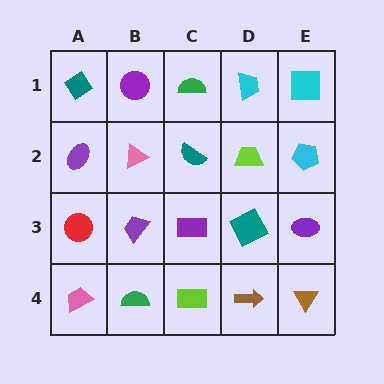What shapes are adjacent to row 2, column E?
A cyan square (row 1, column E), a purple ellipse (row 3, column E), a lime trapezoid (row 2, column D).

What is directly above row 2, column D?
A cyan trapezoid.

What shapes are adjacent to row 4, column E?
A purple ellipse (row 3, column E), a brown arrow (row 4, column D).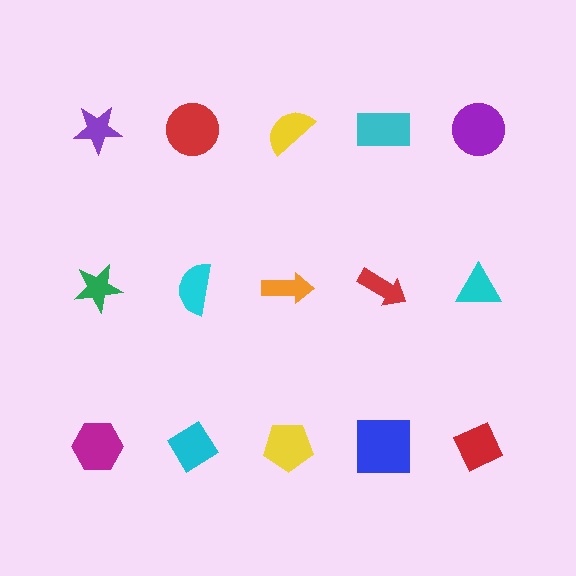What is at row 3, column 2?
A cyan diamond.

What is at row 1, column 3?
A yellow semicircle.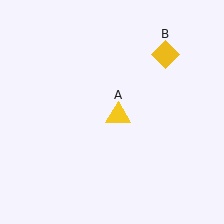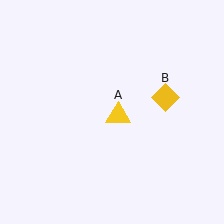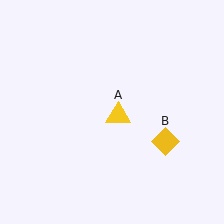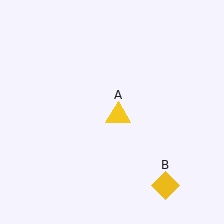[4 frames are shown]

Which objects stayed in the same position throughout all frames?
Yellow triangle (object A) remained stationary.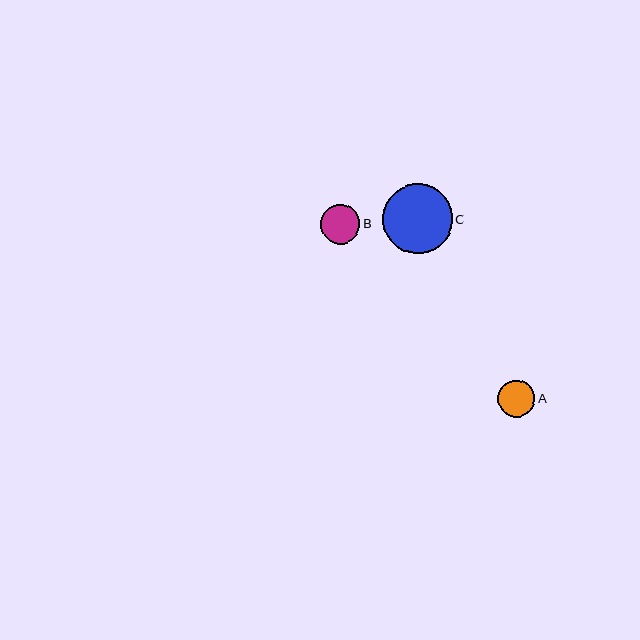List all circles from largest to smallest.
From largest to smallest: C, B, A.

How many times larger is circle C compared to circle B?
Circle C is approximately 1.8 times the size of circle B.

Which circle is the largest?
Circle C is the largest with a size of approximately 70 pixels.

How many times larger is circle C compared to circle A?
Circle C is approximately 1.9 times the size of circle A.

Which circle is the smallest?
Circle A is the smallest with a size of approximately 37 pixels.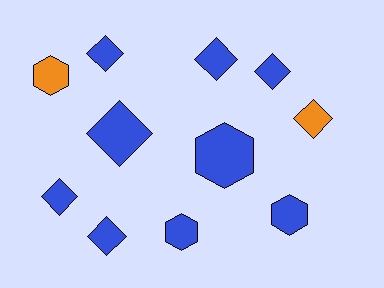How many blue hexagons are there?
There are 3 blue hexagons.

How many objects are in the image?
There are 11 objects.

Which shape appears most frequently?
Diamond, with 7 objects.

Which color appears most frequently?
Blue, with 9 objects.